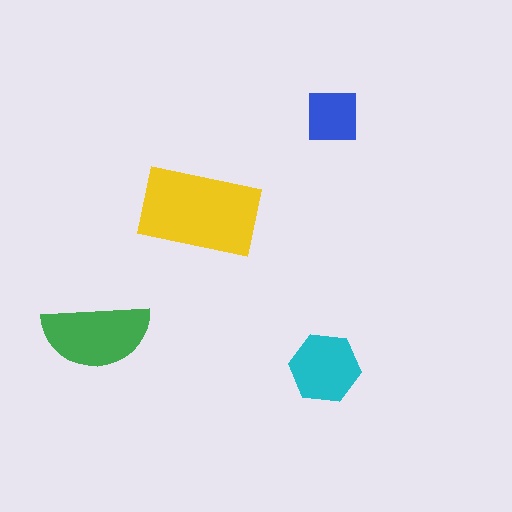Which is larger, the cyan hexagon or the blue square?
The cyan hexagon.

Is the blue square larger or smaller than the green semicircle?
Smaller.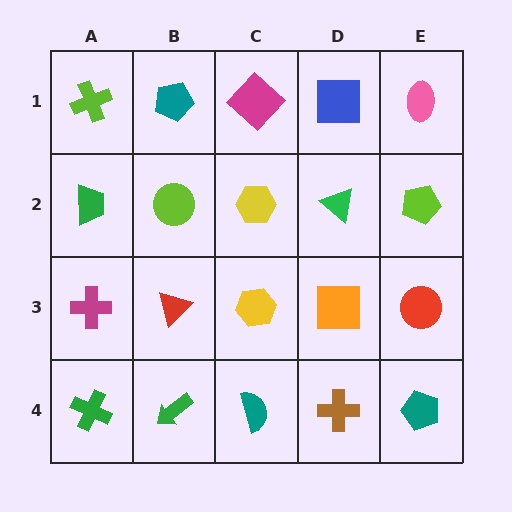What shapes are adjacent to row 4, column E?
A red circle (row 3, column E), a brown cross (row 4, column D).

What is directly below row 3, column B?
A green arrow.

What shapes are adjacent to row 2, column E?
A pink ellipse (row 1, column E), a red circle (row 3, column E), a green triangle (row 2, column D).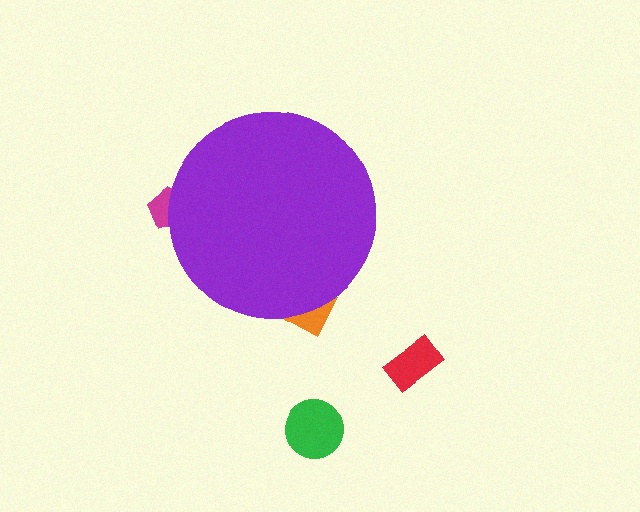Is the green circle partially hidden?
No, the green circle is fully visible.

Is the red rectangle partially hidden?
No, the red rectangle is fully visible.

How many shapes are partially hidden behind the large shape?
2 shapes are partially hidden.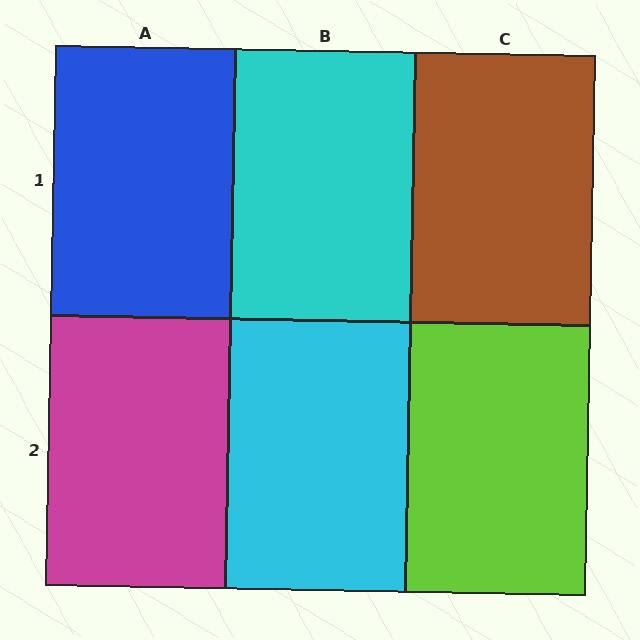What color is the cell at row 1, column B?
Cyan.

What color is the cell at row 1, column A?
Blue.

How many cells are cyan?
2 cells are cyan.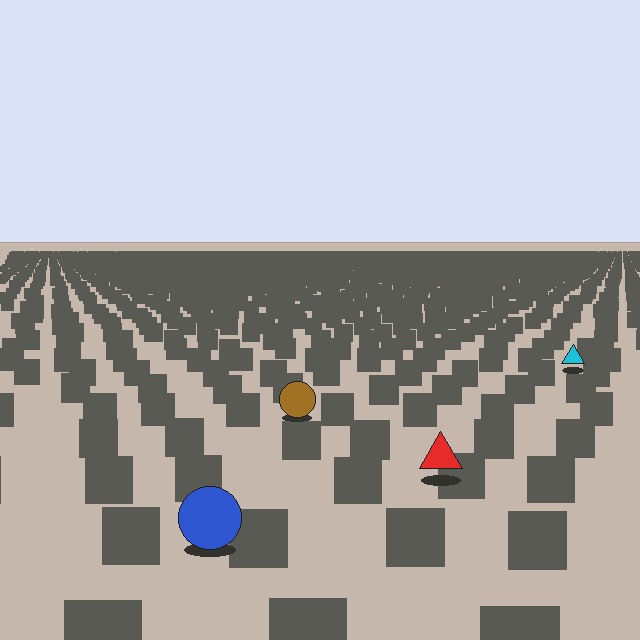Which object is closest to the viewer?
The blue circle is closest. The texture marks near it are larger and more spread out.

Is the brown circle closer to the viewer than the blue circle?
No. The blue circle is closer — you can tell from the texture gradient: the ground texture is coarser near it.